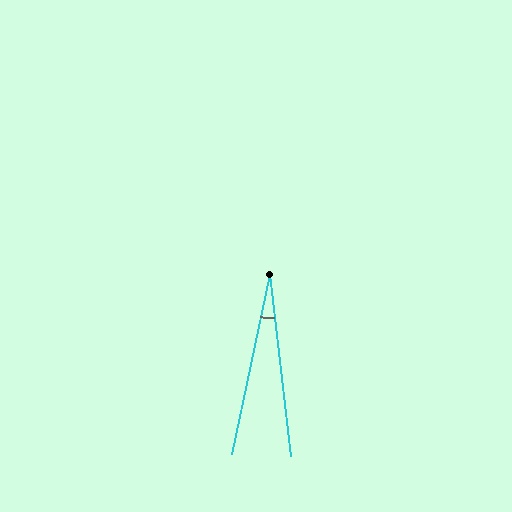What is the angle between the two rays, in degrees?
Approximately 18 degrees.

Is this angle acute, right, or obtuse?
It is acute.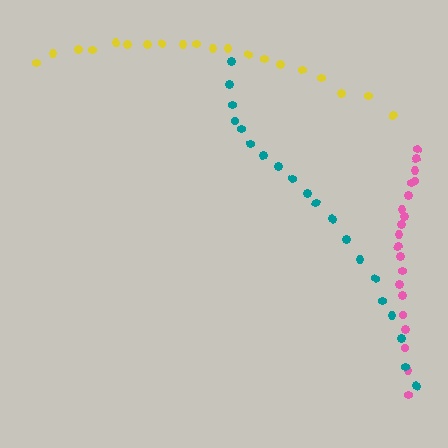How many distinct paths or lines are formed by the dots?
There are 3 distinct paths.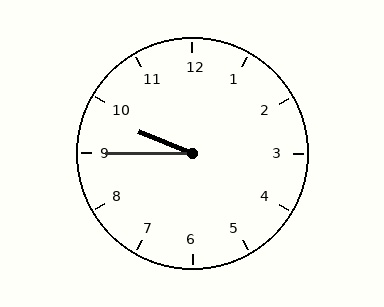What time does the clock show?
9:45.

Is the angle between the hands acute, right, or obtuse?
It is acute.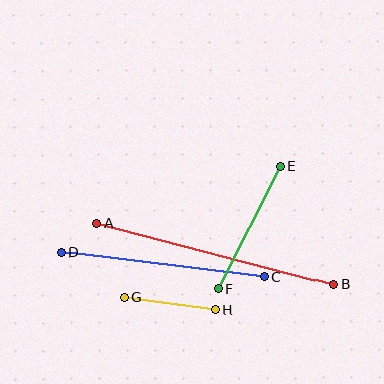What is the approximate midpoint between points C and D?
The midpoint is at approximately (163, 264) pixels.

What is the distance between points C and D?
The distance is approximately 205 pixels.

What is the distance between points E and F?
The distance is approximately 137 pixels.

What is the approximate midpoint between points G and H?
The midpoint is at approximately (170, 304) pixels.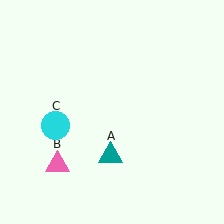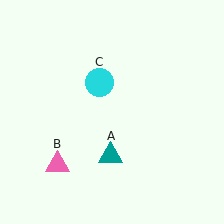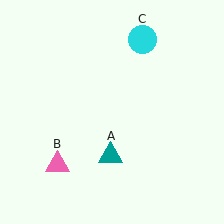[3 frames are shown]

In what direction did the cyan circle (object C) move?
The cyan circle (object C) moved up and to the right.